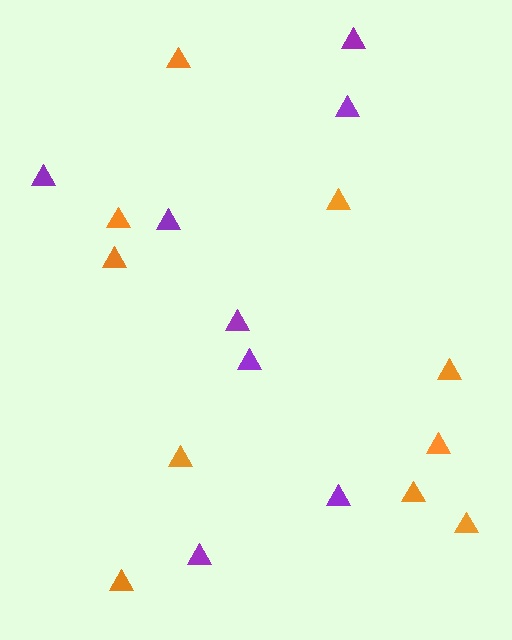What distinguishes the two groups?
There are 2 groups: one group of purple triangles (8) and one group of orange triangles (10).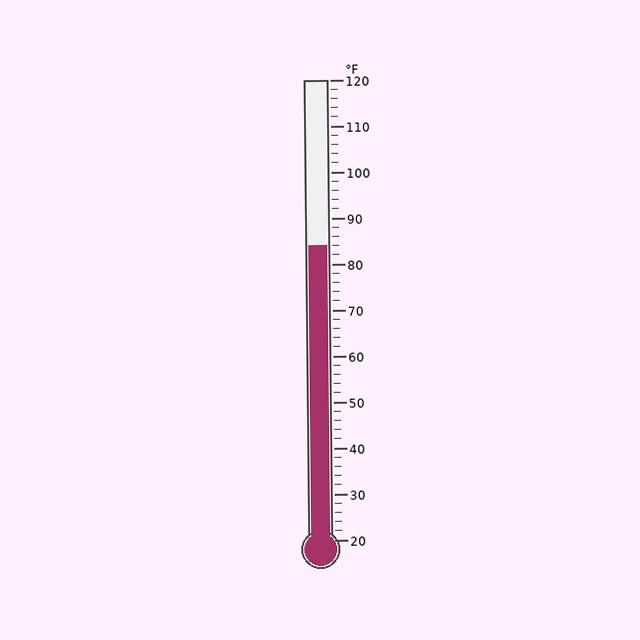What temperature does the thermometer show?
The thermometer shows approximately 84°F.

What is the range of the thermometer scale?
The thermometer scale ranges from 20°F to 120°F.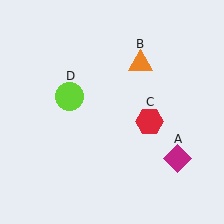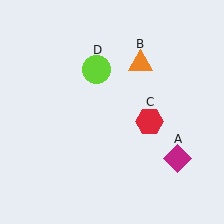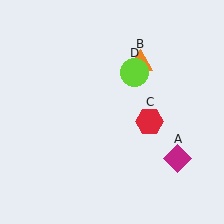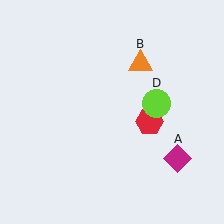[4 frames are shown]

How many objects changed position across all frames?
1 object changed position: lime circle (object D).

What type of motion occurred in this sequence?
The lime circle (object D) rotated clockwise around the center of the scene.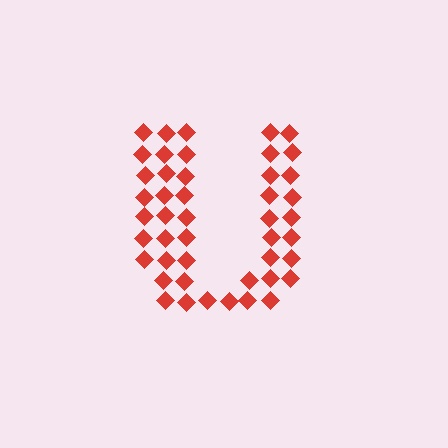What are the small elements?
The small elements are diamonds.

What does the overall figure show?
The overall figure shows the letter U.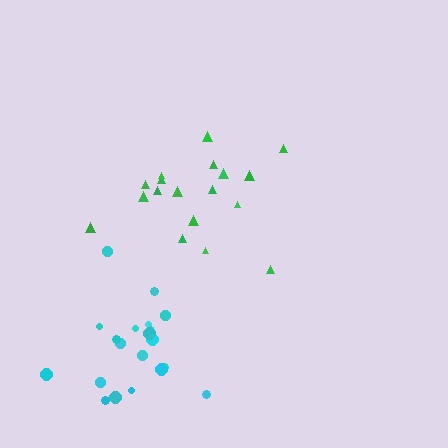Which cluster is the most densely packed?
Cyan.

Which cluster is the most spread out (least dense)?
Green.